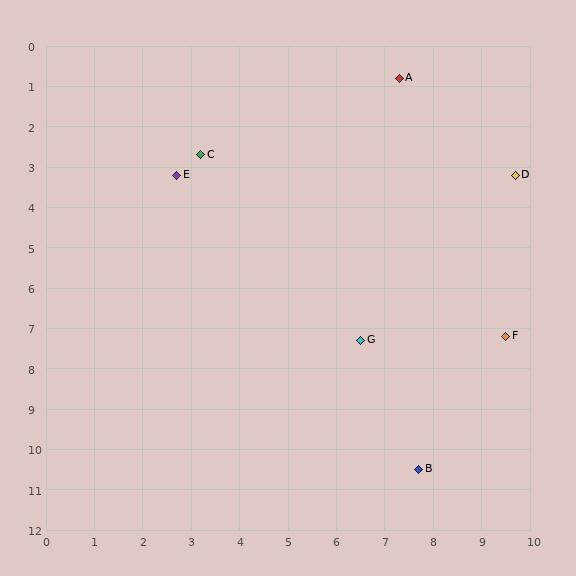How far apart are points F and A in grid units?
Points F and A are about 6.8 grid units apart.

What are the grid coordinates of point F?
Point F is at approximately (9.5, 7.2).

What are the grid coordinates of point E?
Point E is at approximately (2.7, 3.2).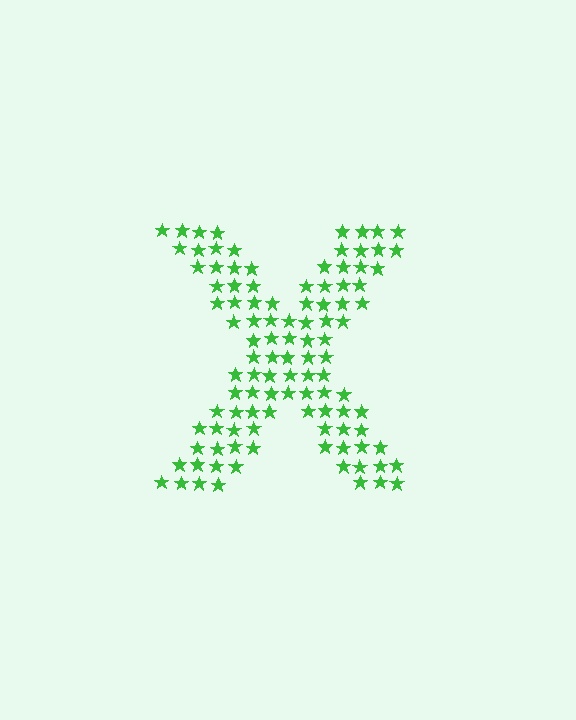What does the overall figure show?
The overall figure shows the letter X.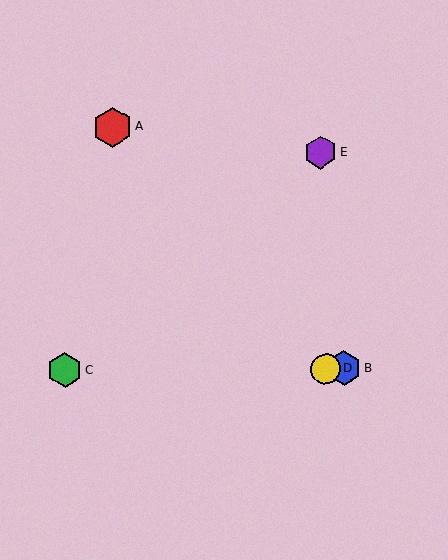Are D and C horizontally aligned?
Yes, both are at y≈369.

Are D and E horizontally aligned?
No, D is at y≈369 and E is at y≈152.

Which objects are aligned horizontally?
Objects B, C, D are aligned horizontally.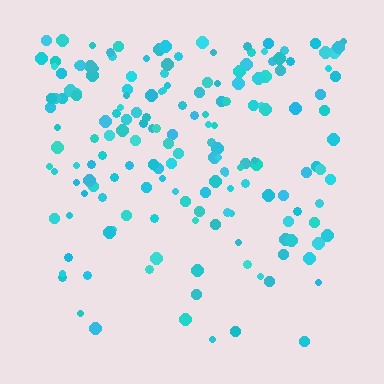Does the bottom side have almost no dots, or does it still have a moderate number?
Still a moderate number, just noticeably fewer than the top.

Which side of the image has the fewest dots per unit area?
The bottom.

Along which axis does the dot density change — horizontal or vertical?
Vertical.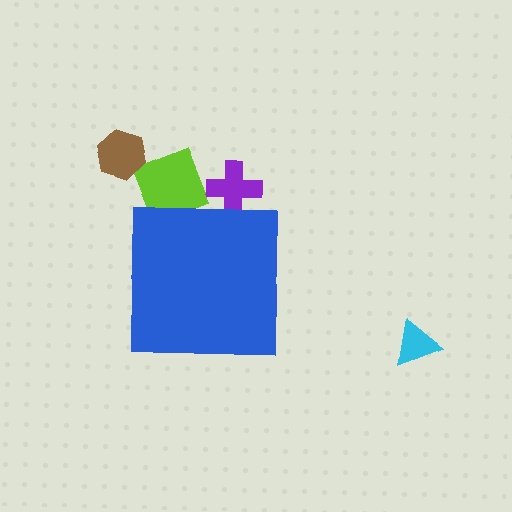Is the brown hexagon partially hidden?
No, the brown hexagon is fully visible.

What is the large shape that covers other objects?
A blue square.